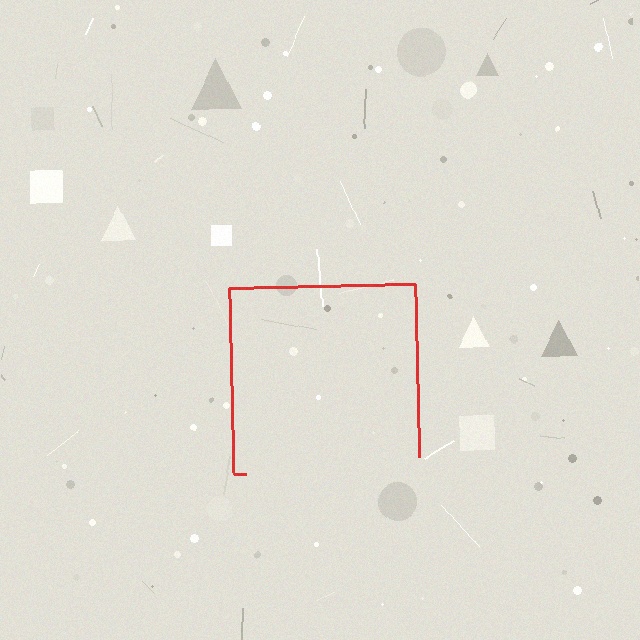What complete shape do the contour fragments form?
The contour fragments form a square.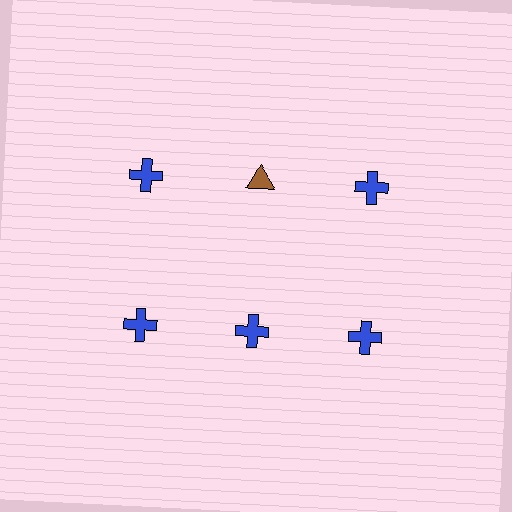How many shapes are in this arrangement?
There are 6 shapes arranged in a grid pattern.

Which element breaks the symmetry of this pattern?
The brown triangle in the top row, second from left column breaks the symmetry. All other shapes are blue crosses.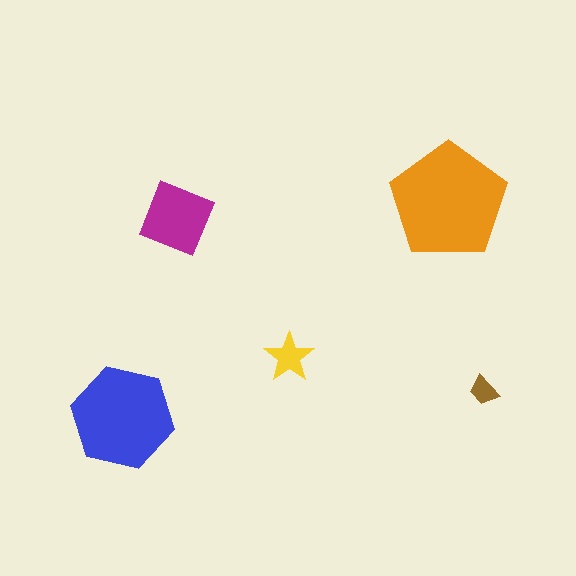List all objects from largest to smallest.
The orange pentagon, the blue hexagon, the magenta diamond, the yellow star, the brown trapezoid.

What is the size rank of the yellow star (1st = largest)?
4th.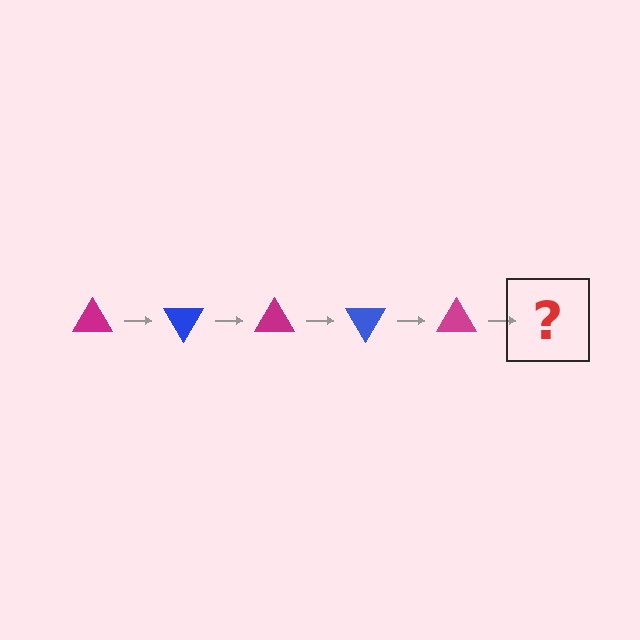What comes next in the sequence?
The next element should be a blue triangle, rotated 300 degrees from the start.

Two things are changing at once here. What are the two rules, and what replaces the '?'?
The two rules are that it rotates 60 degrees each step and the color cycles through magenta and blue. The '?' should be a blue triangle, rotated 300 degrees from the start.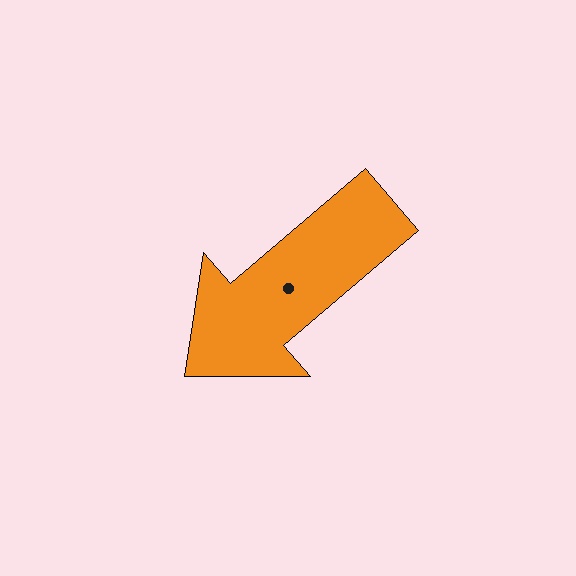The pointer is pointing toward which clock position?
Roughly 8 o'clock.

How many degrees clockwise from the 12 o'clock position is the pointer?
Approximately 229 degrees.